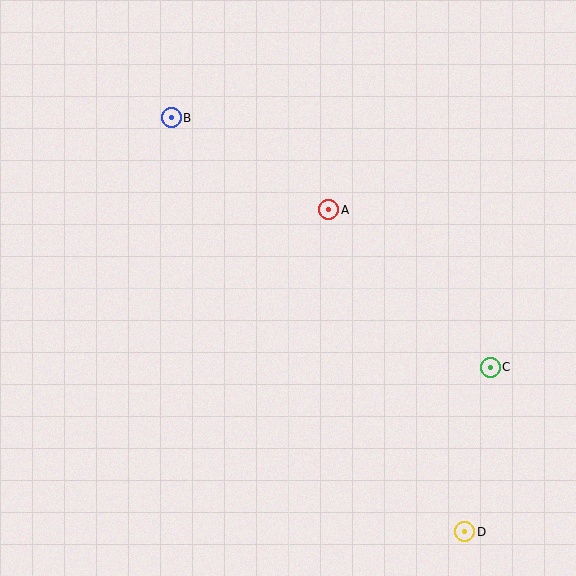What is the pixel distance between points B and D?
The distance between B and D is 508 pixels.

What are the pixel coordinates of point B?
Point B is at (171, 118).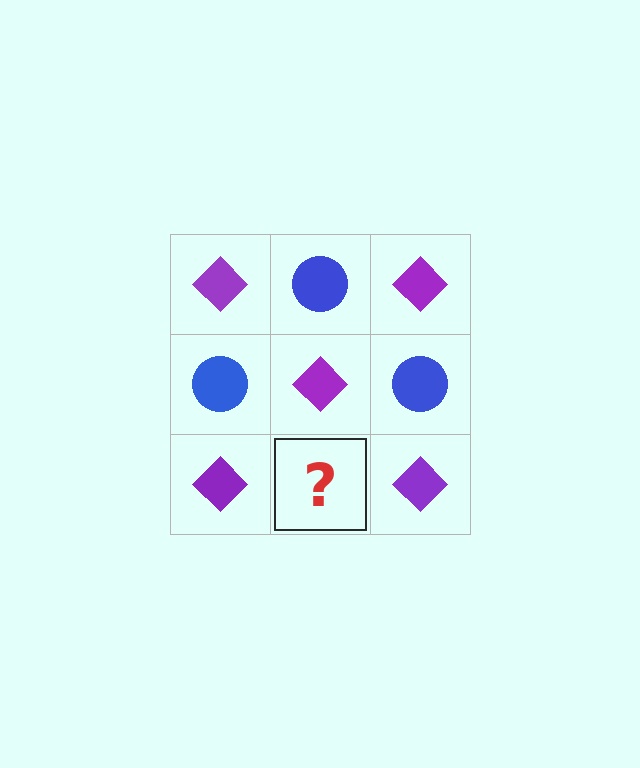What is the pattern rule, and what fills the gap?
The rule is that it alternates purple diamond and blue circle in a checkerboard pattern. The gap should be filled with a blue circle.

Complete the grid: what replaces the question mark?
The question mark should be replaced with a blue circle.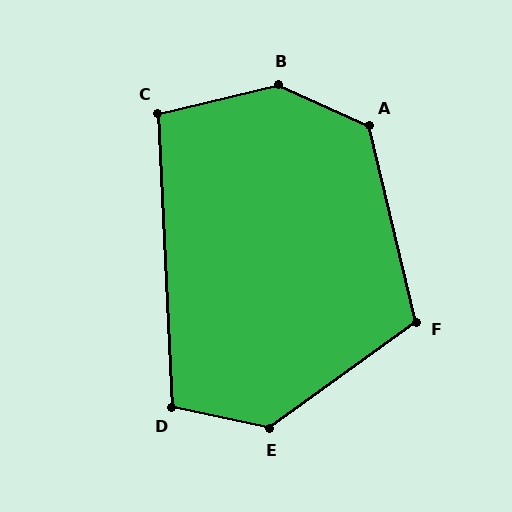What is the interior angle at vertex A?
Approximately 127 degrees (obtuse).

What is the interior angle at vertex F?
Approximately 113 degrees (obtuse).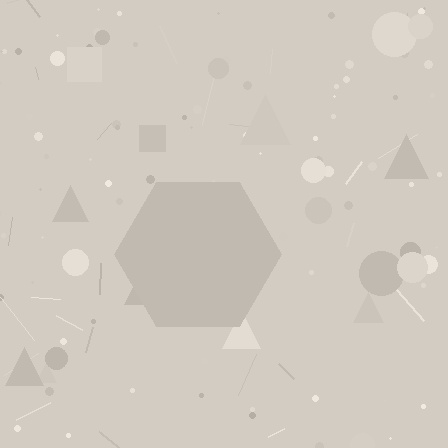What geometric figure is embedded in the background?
A hexagon is embedded in the background.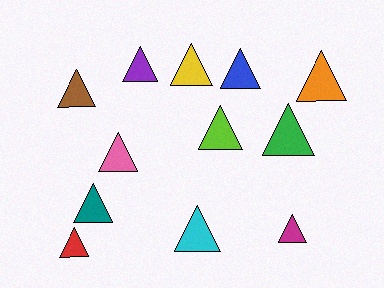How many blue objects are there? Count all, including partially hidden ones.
There is 1 blue object.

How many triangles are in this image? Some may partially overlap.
There are 12 triangles.